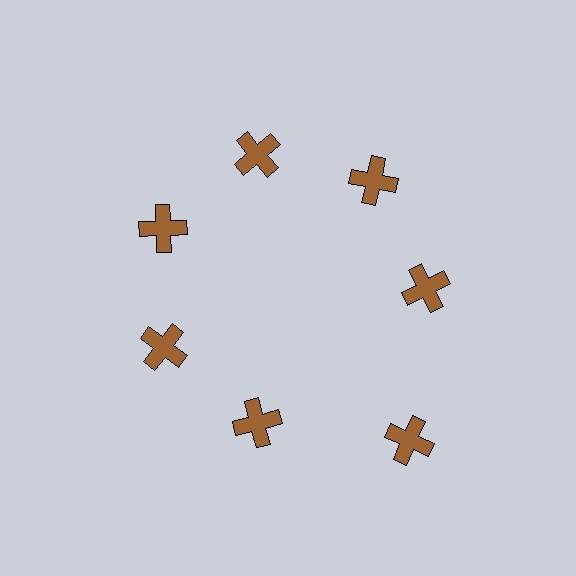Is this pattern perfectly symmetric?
No. The 7 brown crosses are arranged in a ring, but one element near the 5 o'clock position is pushed outward from the center, breaking the 7-fold rotational symmetry.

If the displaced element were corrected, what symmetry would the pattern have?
It would have 7-fold rotational symmetry — the pattern would map onto itself every 51 degrees.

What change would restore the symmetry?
The symmetry would be restored by moving it inward, back onto the ring so that all 7 crosses sit at equal angles and equal distance from the center.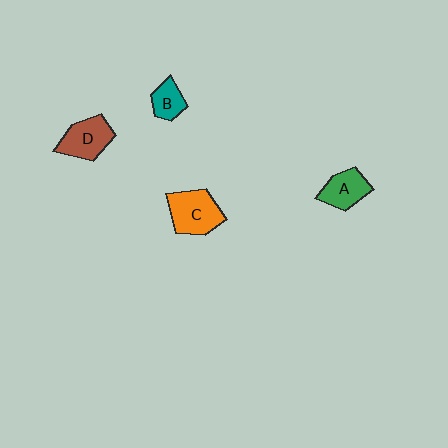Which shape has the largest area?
Shape C (orange).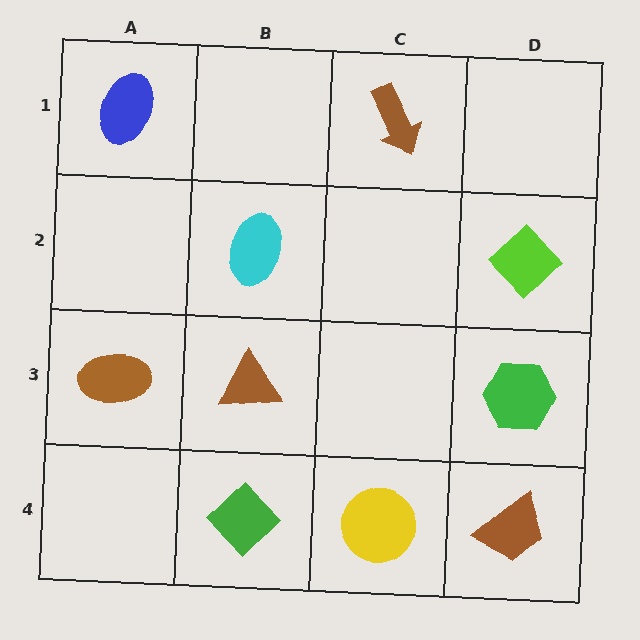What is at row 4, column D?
A brown trapezoid.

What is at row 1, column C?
A brown arrow.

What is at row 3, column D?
A green hexagon.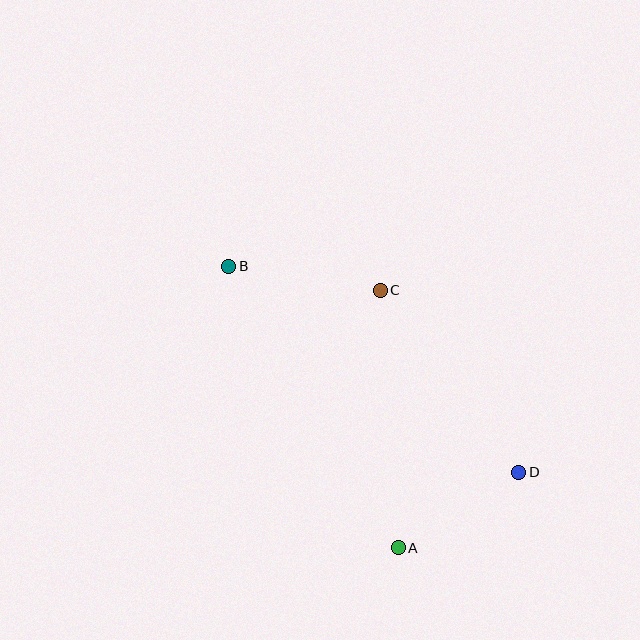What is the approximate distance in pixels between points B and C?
The distance between B and C is approximately 154 pixels.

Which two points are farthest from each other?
Points B and D are farthest from each other.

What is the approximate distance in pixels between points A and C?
The distance between A and C is approximately 258 pixels.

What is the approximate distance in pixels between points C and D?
The distance between C and D is approximately 228 pixels.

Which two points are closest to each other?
Points A and D are closest to each other.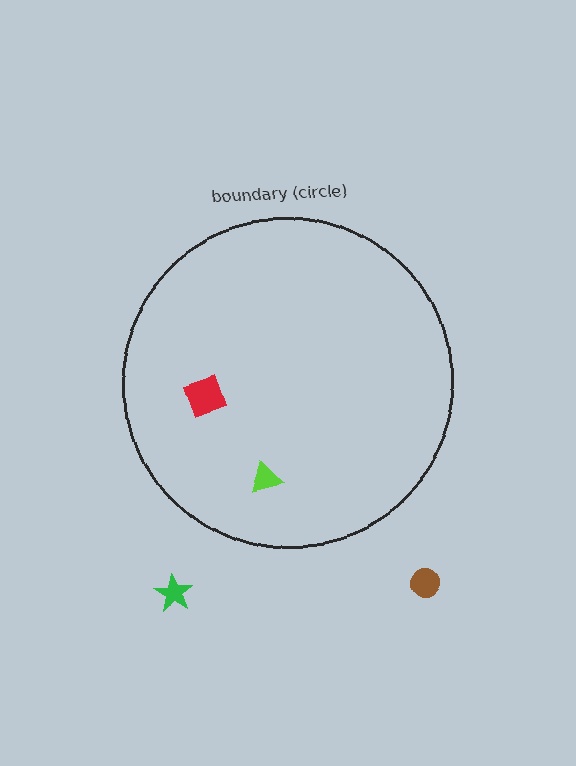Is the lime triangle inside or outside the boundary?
Inside.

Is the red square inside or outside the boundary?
Inside.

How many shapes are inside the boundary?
2 inside, 2 outside.